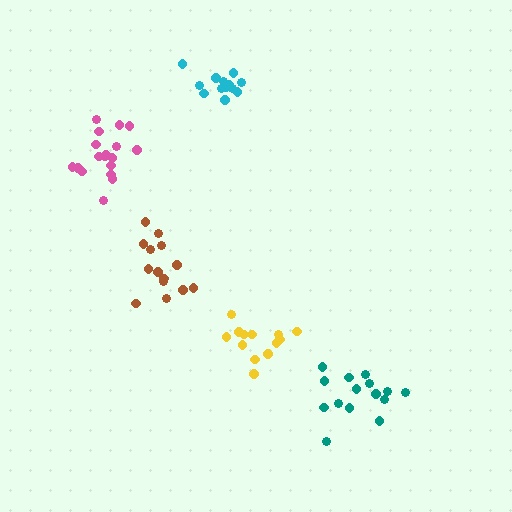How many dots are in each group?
Group 1: 13 dots, Group 2: 15 dots, Group 3: 14 dots, Group 4: 18 dots, Group 5: 13 dots (73 total).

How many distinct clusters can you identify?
There are 5 distinct clusters.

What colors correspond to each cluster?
The clusters are colored: yellow, teal, brown, pink, cyan.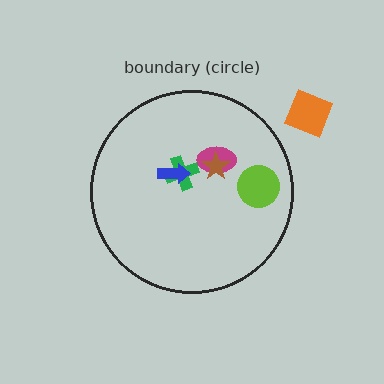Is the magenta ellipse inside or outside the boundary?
Inside.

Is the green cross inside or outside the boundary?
Inside.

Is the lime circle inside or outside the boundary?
Inside.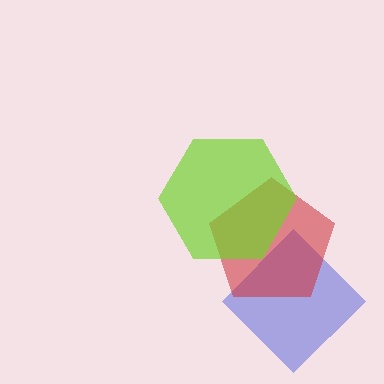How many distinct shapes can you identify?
There are 3 distinct shapes: a blue diamond, a red pentagon, a lime hexagon.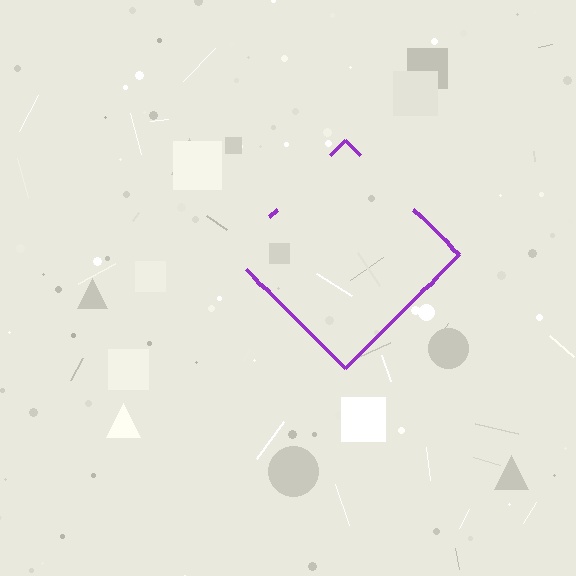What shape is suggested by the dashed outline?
The dashed outline suggests a diamond.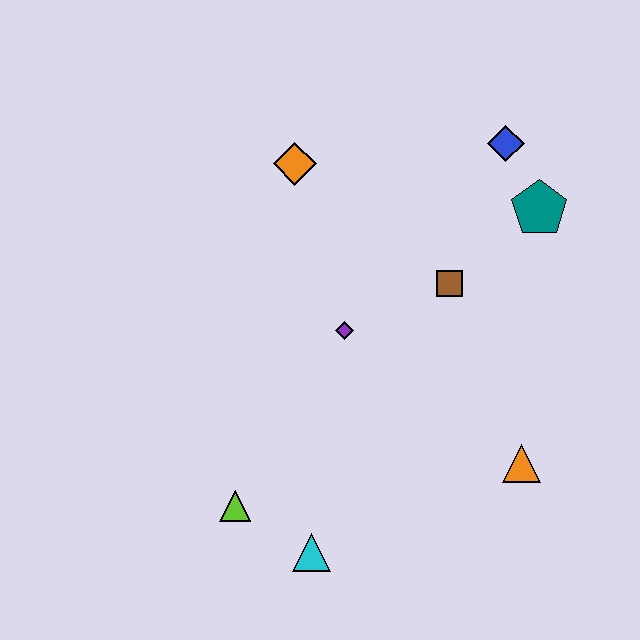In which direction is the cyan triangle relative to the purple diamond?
The cyan triangle is below the purple diamond.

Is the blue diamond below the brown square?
No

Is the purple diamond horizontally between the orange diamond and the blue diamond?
Yes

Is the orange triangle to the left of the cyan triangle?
No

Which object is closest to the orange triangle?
The brown square is closest to the orange triangle.